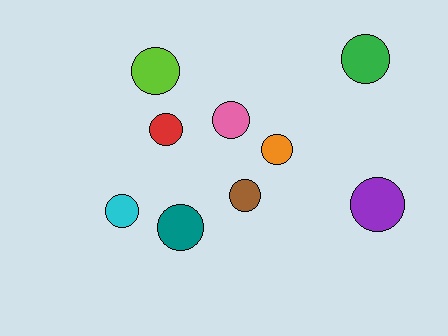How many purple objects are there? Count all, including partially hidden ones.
There is 1 purple object.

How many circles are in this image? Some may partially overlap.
There are 9 circles.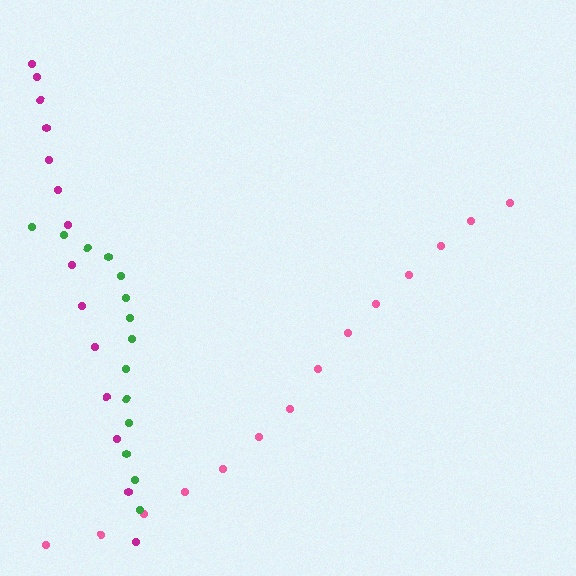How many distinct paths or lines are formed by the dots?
There are 3 distinct paths.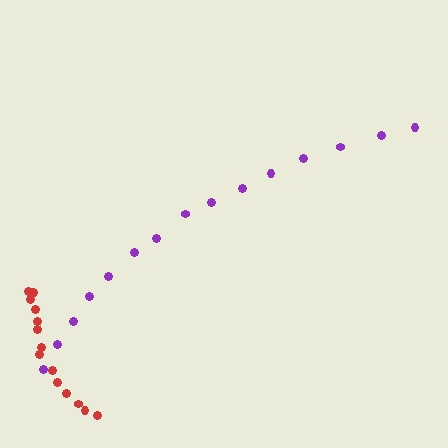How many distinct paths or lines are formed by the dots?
There are 2 distinct paths.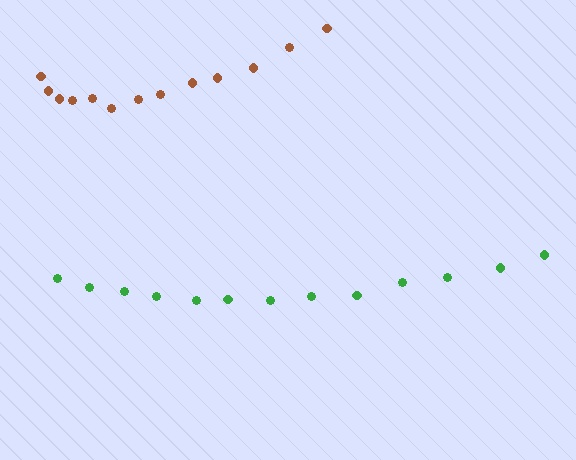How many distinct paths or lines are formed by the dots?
There are 2 distinct paths.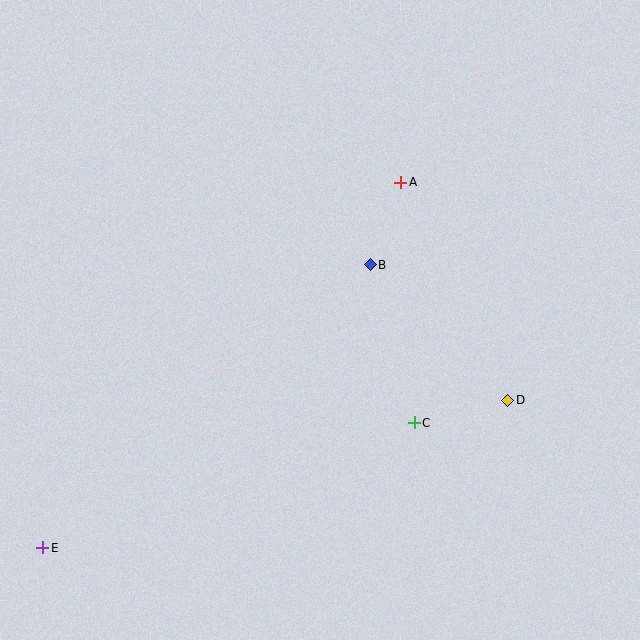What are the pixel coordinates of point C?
Point C is at (414, 423).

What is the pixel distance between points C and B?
The distance between C and B is 164 pixels.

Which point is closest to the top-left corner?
Point A is closest to the top-left corner.